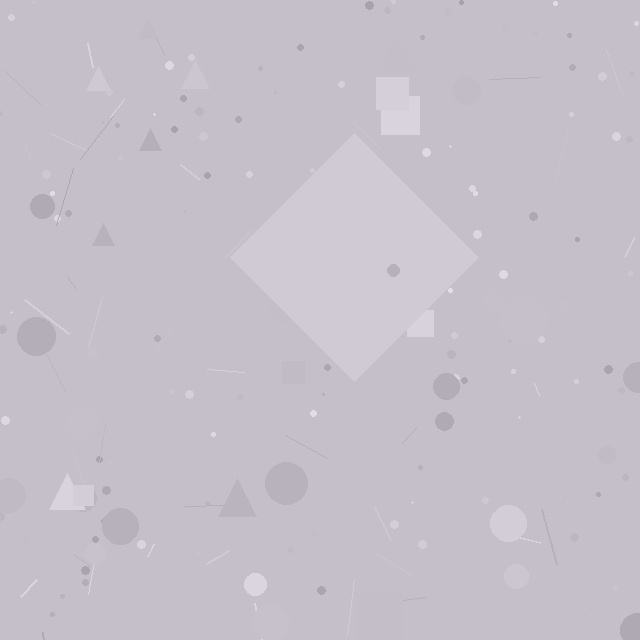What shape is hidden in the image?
A diamond is hidden in the image.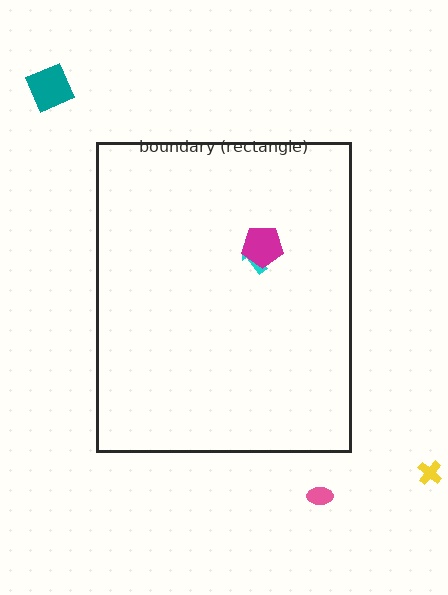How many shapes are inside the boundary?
2 inside, 3 outside.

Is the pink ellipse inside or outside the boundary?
Outside.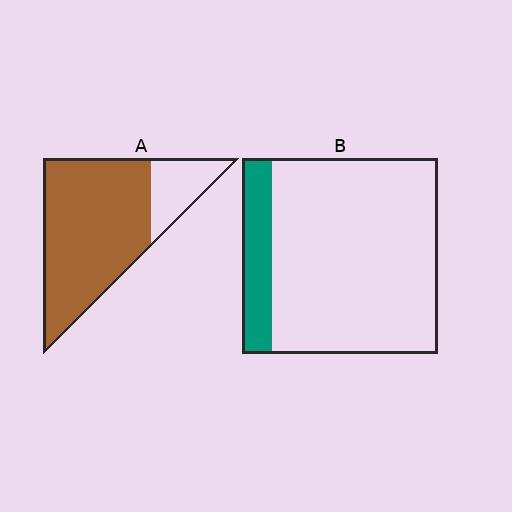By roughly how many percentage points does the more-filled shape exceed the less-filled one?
By roughly 65 percentage points (A over B).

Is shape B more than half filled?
No.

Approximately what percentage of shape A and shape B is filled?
A is approximately 80% and B is approximately 15%.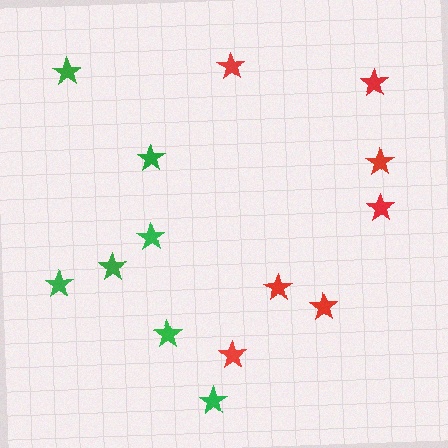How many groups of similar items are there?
There are 2 groups: one group of red stars (7) and one group of green stars (7).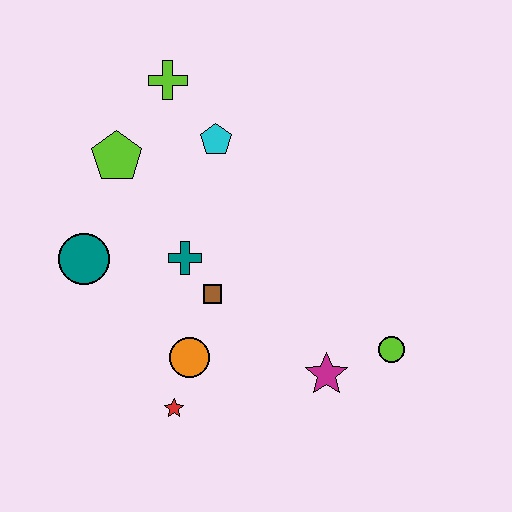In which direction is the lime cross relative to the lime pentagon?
The lime cross is above the lime pentagon.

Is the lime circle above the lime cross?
No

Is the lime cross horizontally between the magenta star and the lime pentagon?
Yes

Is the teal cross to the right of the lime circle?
No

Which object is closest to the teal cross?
The brown square is closest to the teal cross.